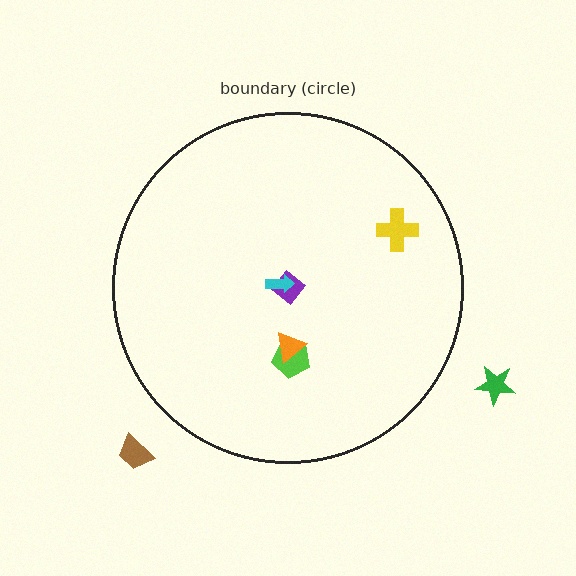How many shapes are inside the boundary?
5 inside, 2 outside.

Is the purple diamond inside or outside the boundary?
Inside.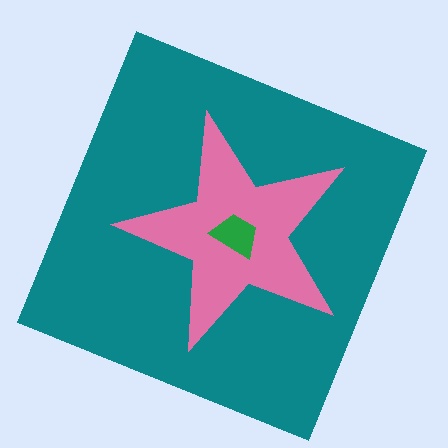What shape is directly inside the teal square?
The pink star.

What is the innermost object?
The green trapezoid.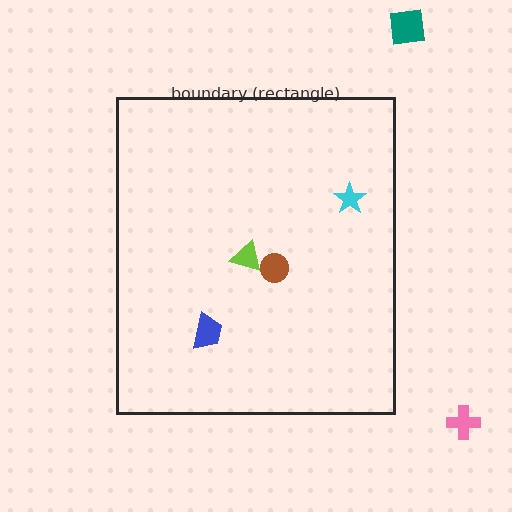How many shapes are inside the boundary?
4 inside, 2 outside.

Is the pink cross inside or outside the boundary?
Outside.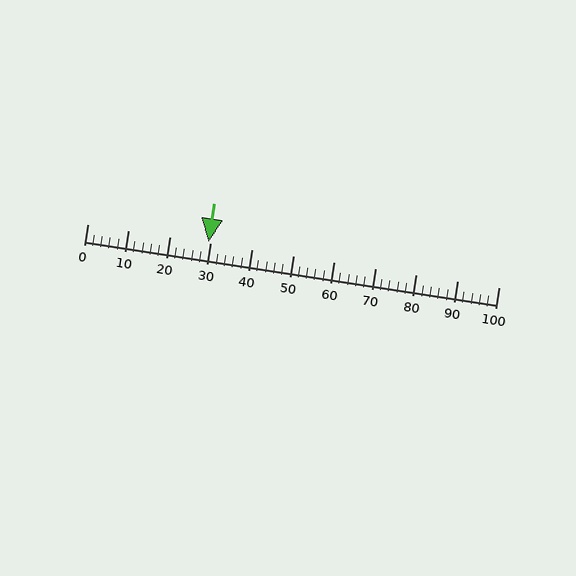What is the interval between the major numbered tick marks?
The major tick marks are spaced 10 units apart.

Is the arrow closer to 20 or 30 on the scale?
The arrow is closer to 30.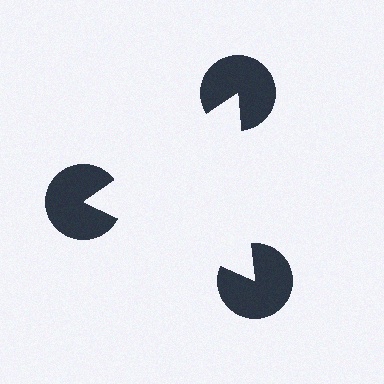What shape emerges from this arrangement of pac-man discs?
An illusory triangle — its edges are inferred from the aligned wedge cuts in the pac-man discs, not physically drawn.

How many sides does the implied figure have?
3 sides.